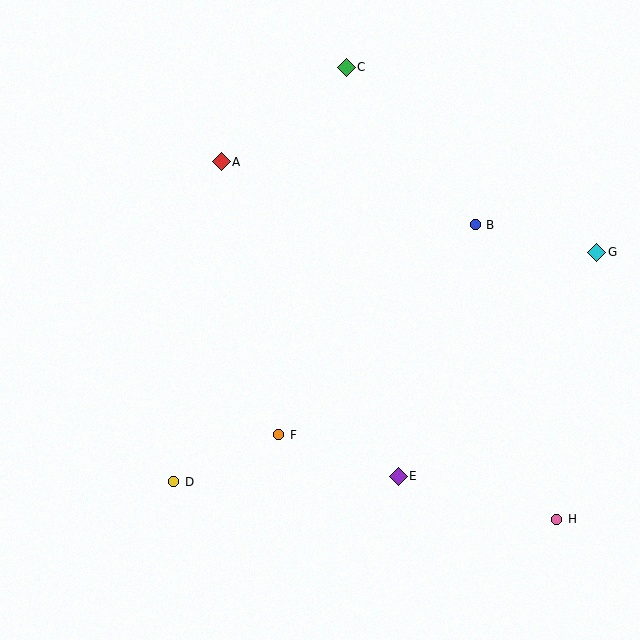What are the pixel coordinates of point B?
Point B is at (475, 225).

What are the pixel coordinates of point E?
Point E is at (398, 476).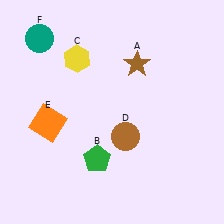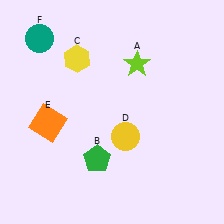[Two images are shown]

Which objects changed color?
A changed from brown to lime. D changed from brown to yellow.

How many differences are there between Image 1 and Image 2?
There are 2 differences between the two images.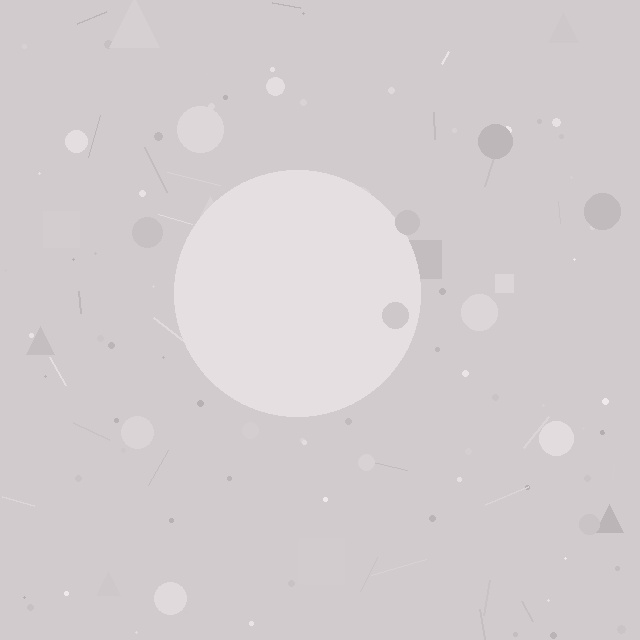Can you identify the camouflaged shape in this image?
The camouflaged shape is a circle.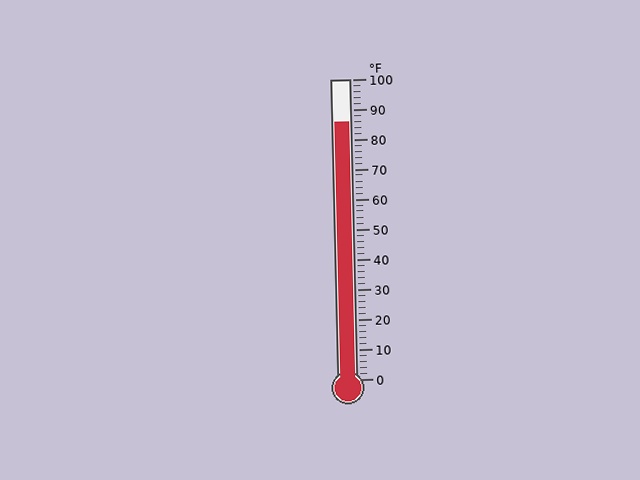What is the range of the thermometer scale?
The thermometer scale ranges from 0°F to 100°F.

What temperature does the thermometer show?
The thermometer shows approximately 86°F.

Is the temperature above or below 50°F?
The temperature is above 50°F.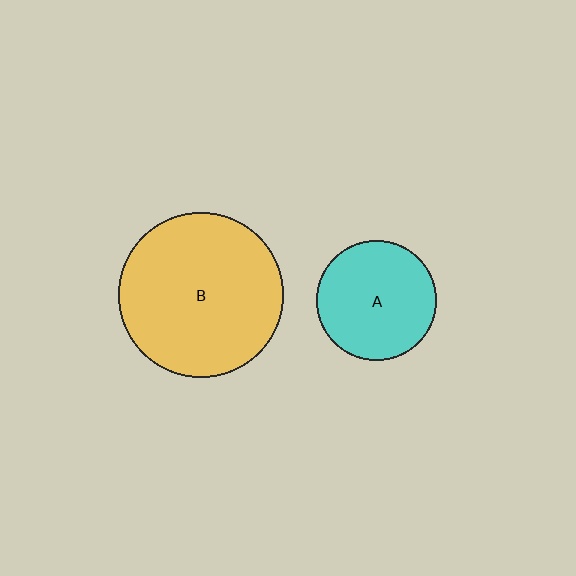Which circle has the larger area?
Circle B (yellow).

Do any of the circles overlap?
No, none of the circles overlap.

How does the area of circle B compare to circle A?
Approximately 1.9 times.